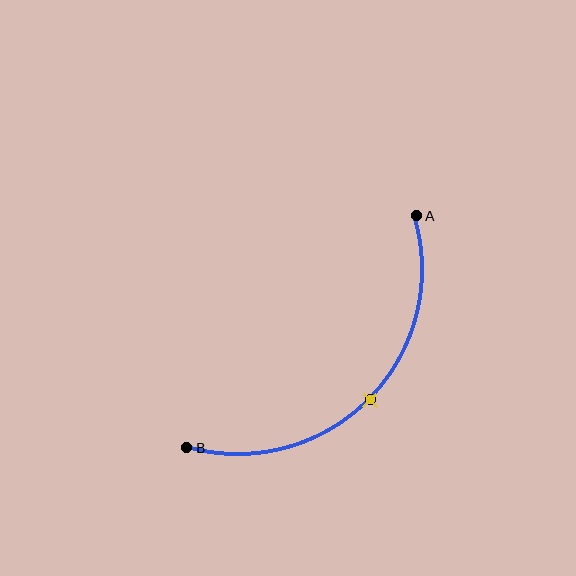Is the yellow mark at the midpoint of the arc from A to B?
Yes. The yellow mark lies on the arc at equal arc-length from both A and B — it is the arc midpoint.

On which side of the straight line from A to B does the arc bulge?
The arc bulges below and to the right of the straight line connecting A and B.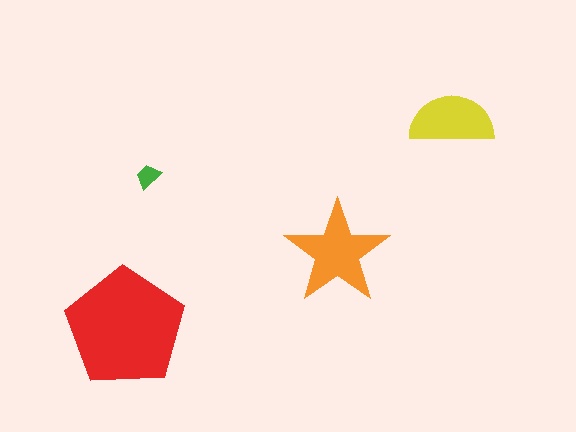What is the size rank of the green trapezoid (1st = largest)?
4th.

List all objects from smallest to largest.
The green trapezoid, the yellow semicircle, the orange star, the red pentagon.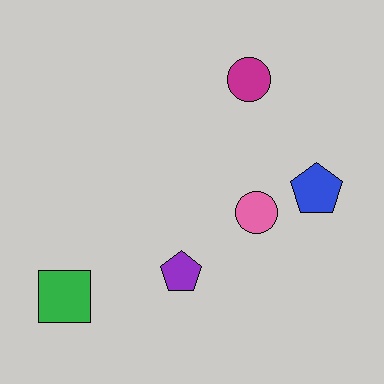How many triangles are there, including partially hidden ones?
There are no triangles.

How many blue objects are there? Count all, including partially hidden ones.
There is 1 blue object.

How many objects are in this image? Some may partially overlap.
There are 5 objects.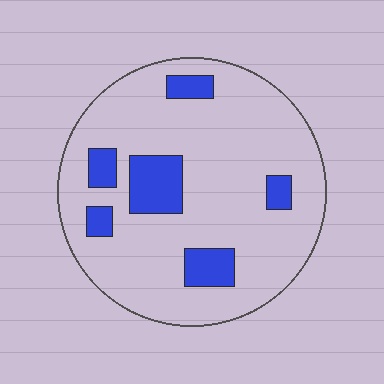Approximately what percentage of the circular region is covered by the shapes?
Approximately 15%.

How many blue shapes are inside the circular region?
6.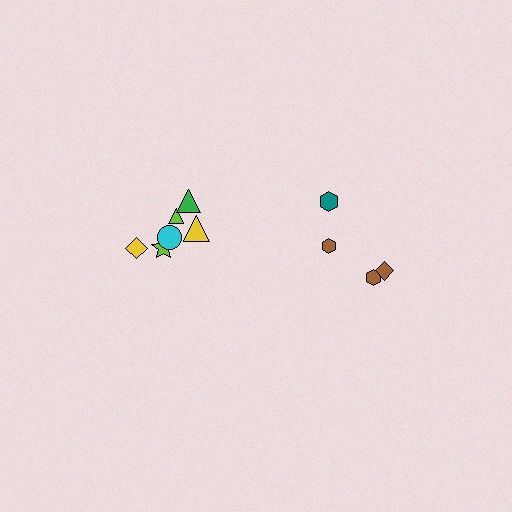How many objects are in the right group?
There are 4 objects.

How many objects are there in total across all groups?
There are 10 objects.